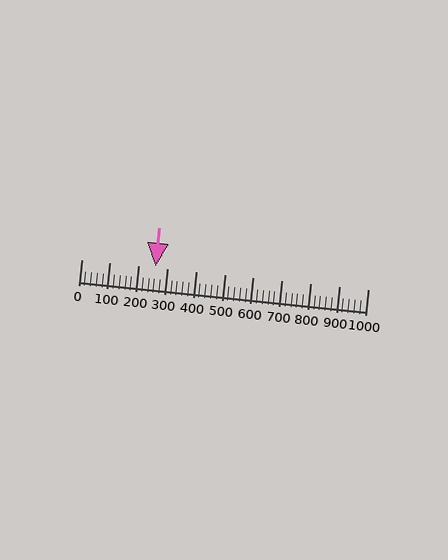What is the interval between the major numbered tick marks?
The major tick marks are spaced 100 units apart.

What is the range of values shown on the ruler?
The ruler shows values from 0 to 1000.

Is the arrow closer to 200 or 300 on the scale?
The arrow is closer to 300.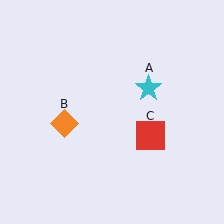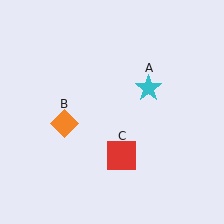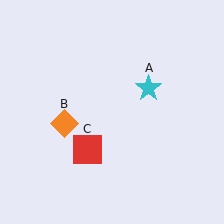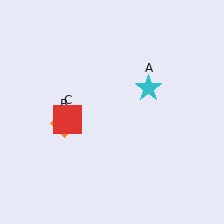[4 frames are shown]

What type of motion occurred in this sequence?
The red square (object C) rotated clockwise around the center of the scene.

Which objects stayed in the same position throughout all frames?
Cyan star (object A) and orange diamond (object B) remained stationary.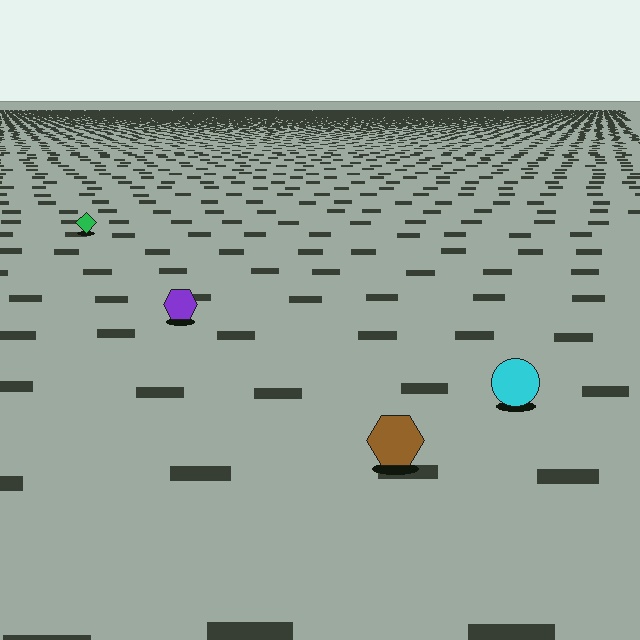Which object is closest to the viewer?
The brown hexagon is closest. The texture marks near it are larger and more spread out.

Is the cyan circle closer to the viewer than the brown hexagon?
No. The brown hexagon is closer — you can tell from the texture gradient: the ground texture is coarser near it.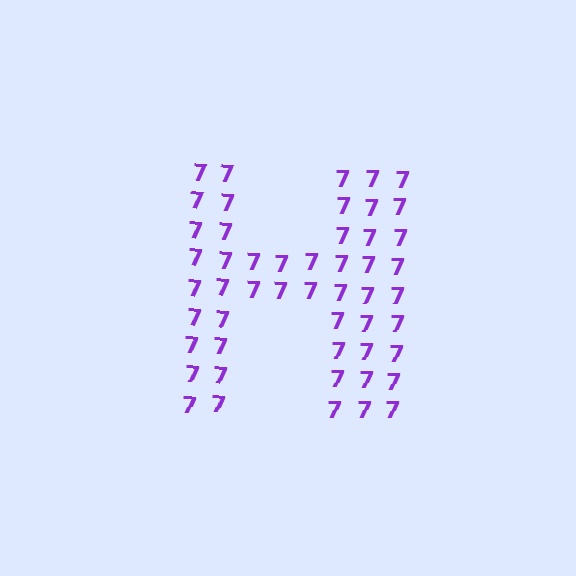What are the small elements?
The small elements are digit 7's.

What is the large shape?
The large shape is the letter H.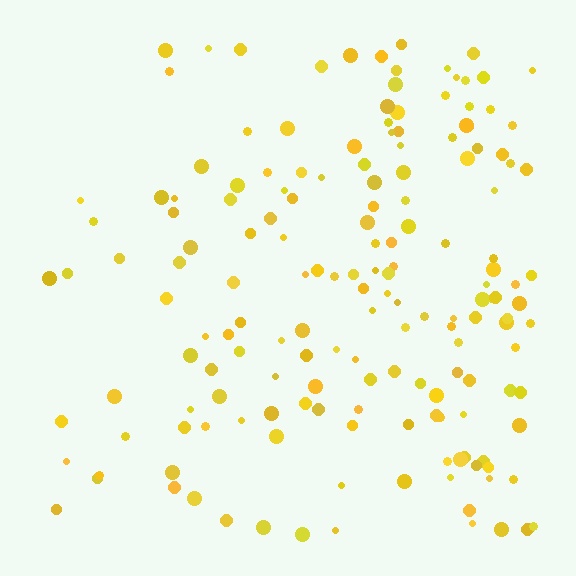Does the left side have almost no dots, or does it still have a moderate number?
Still a moderate number, just noticeably fewer than the right.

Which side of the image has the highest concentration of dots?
The right.